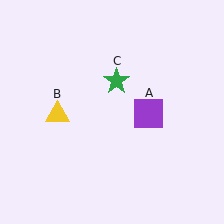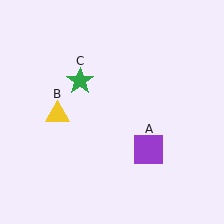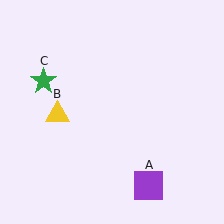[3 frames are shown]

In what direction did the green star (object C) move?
The green star (object C) moved left.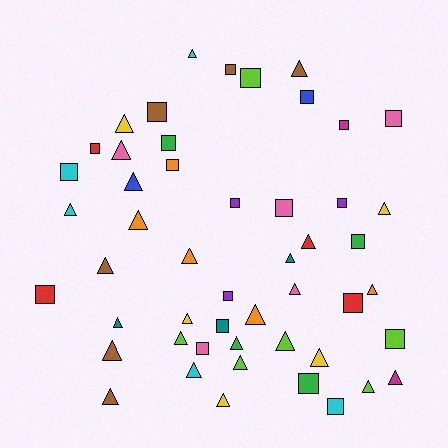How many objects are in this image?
There are 50 objects.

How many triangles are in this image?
There are 28 triangles.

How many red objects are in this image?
There are 4 red objects.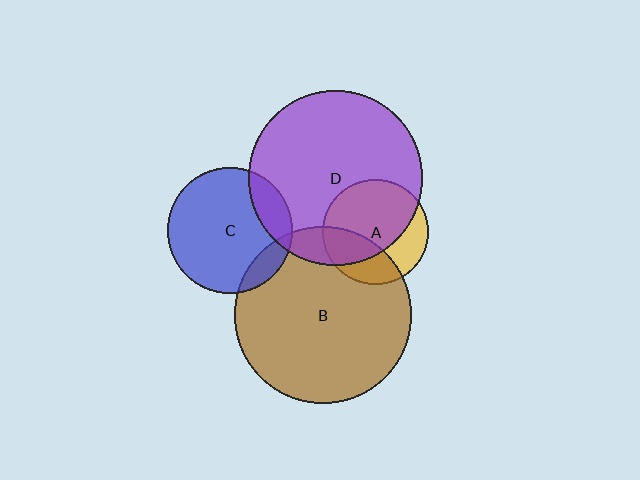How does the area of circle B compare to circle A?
Approximately 2.8 times.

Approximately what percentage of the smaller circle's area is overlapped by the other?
Approximately 15%.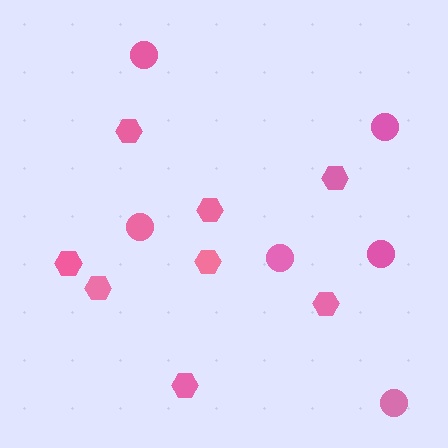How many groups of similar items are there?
There are 2 groups: one group of circles (6) and one group of hexagons (8).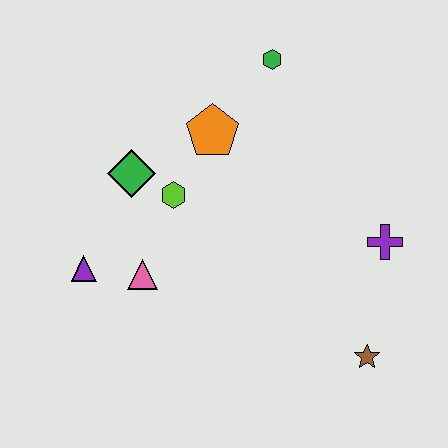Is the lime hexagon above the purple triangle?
Yes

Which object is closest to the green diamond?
The lime hexagon is closest to the green diamond.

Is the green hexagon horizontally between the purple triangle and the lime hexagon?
No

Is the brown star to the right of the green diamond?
Yes